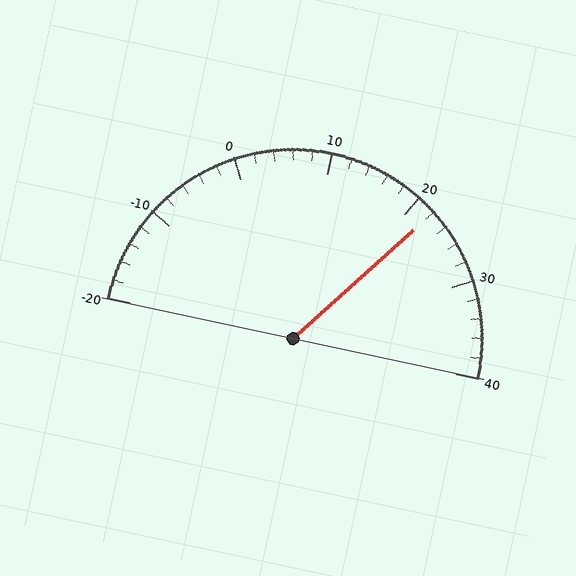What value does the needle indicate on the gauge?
The needle indicates approximately 22.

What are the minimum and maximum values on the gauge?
The gauge ranges from -20 to 40.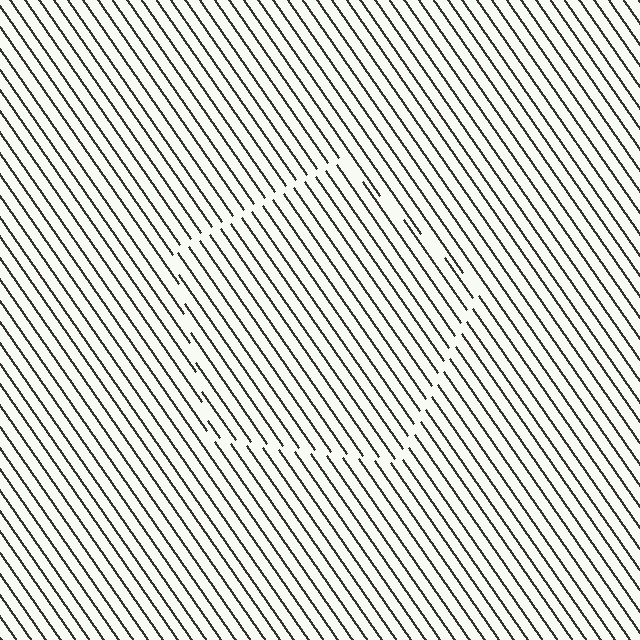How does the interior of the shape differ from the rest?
The interior of the shape contains the same grating, shifted by half a period — the contour is defined by the phase discontinuity where line-ends from the inner and outer gratings abut.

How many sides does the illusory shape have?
5 sides — the line-ends trace a pentagon.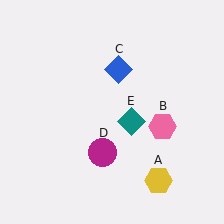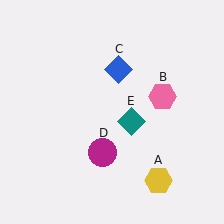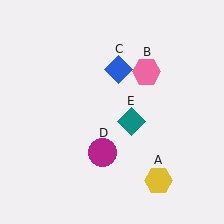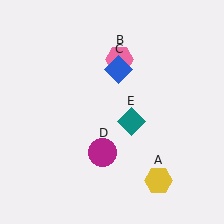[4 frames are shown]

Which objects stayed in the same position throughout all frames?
Yellow hexagon (object A) and blue diamond (object C) and magenta circle (object D) and teal diamond (object E) remained stationary.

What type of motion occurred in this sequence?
The pink hexagon (object B) rotated counterclockwise around the center of the scene.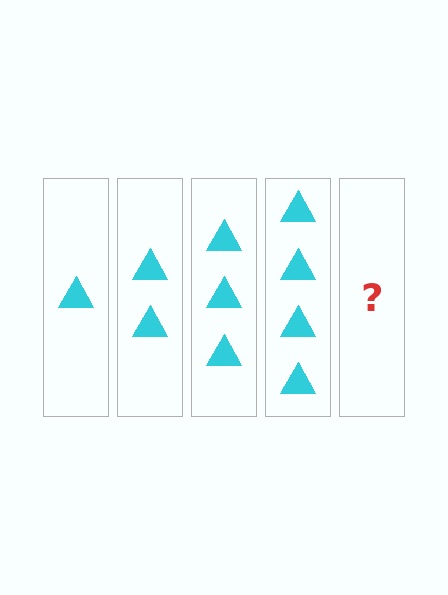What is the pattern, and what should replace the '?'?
The pattern is that each step adds one more triangle. The '?' should be 5 triangles.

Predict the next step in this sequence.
The next step is 5 triangles.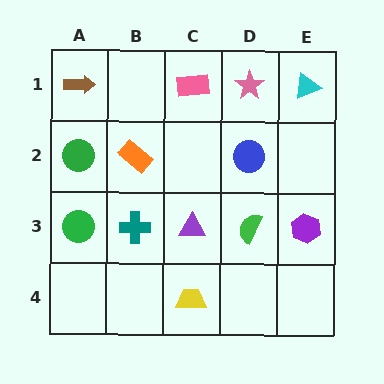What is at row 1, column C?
A pink rectangle.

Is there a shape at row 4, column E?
No, that cell is empty.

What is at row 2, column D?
A blue circle.